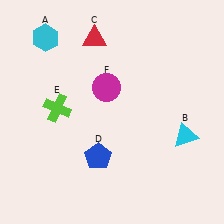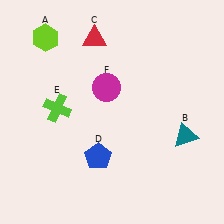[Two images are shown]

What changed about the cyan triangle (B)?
In Image 1, B is cyan. In Image 2, it changed to teal.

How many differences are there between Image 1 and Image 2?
There are 2 differences between the two images.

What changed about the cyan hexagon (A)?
In Image 1, A is cyan. In Image 2, it changed to lime.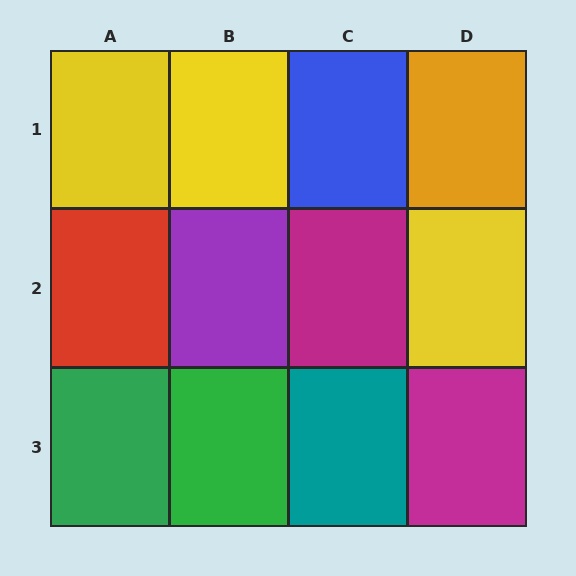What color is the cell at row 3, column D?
Magenta.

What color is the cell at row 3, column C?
Teal.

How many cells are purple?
1 cell is purple.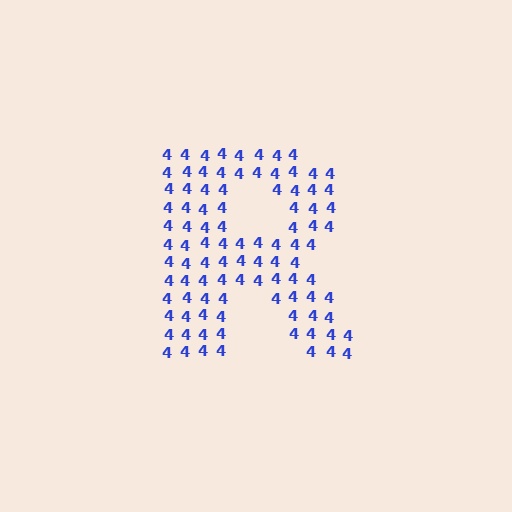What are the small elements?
The small elements are digit 4's.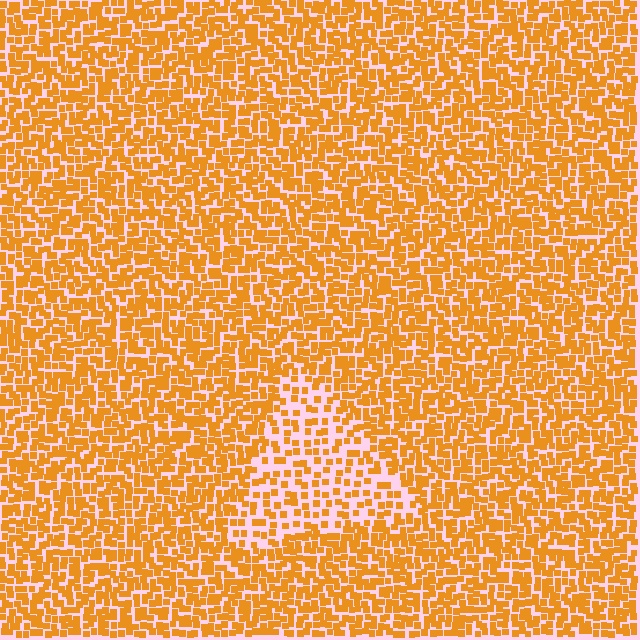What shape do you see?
I see a triangle.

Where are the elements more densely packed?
The elements are more densely packed outside the triangle boundary.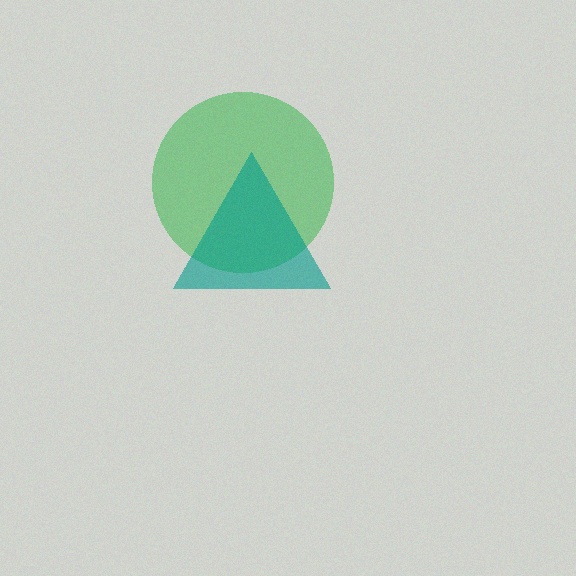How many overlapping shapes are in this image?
There are 2 overlapping shapes in the image.